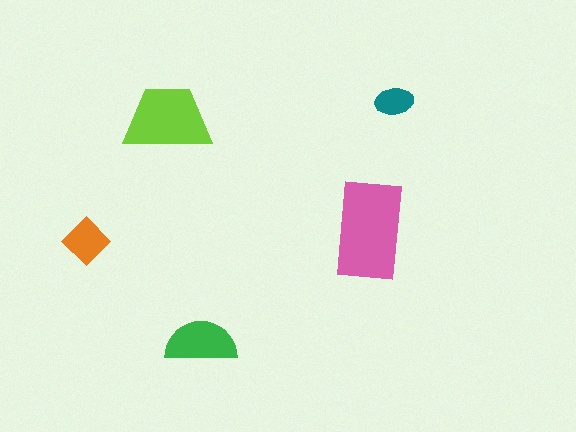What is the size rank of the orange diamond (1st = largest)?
4th.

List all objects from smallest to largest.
The teal ellipse, the orange diamond, the green semicircle, the lime trapezoid, the pink rectangle.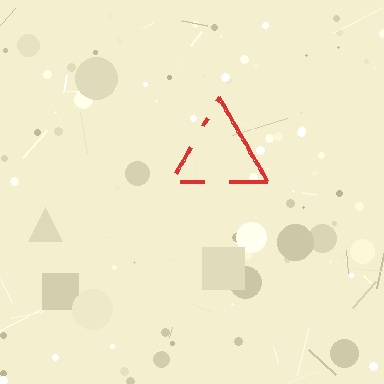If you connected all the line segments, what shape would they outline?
They would outline a triangle.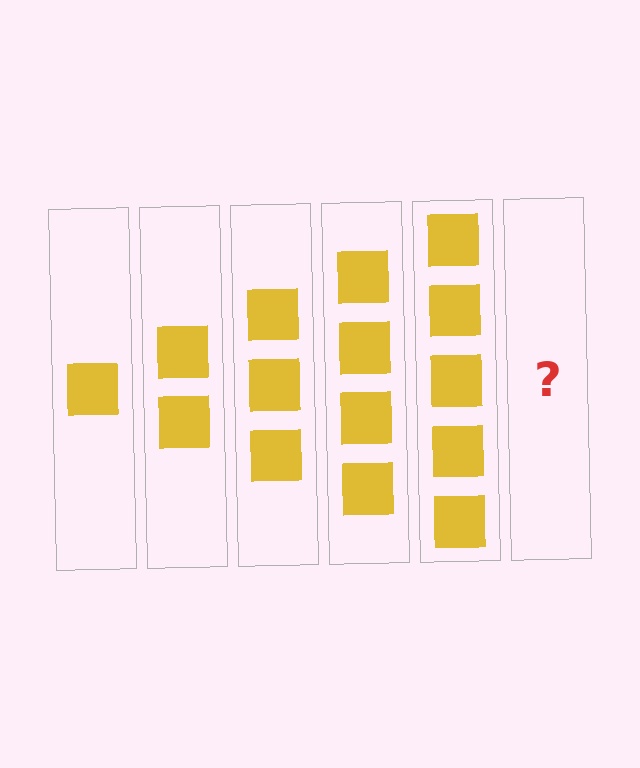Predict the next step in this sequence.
The next step is 6 squares.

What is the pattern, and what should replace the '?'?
The pattern is that each step adds one more square. The '?' should be 6 squares.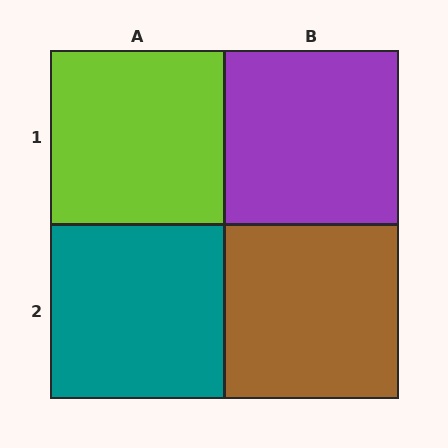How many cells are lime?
1 cell is lime.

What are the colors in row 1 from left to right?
Lime, purple.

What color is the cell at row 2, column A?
Teal.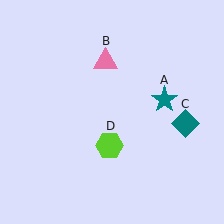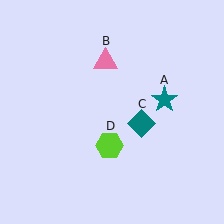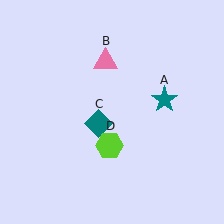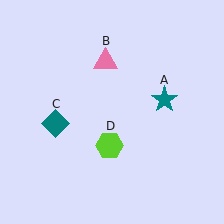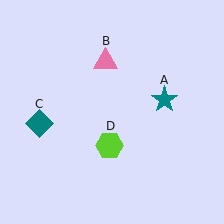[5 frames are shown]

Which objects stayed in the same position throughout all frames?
Teal star (object A) and pink triangle (object B) and lime hexagon (object D) remained stationary.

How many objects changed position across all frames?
1 object changed position: teal diamond (object C).